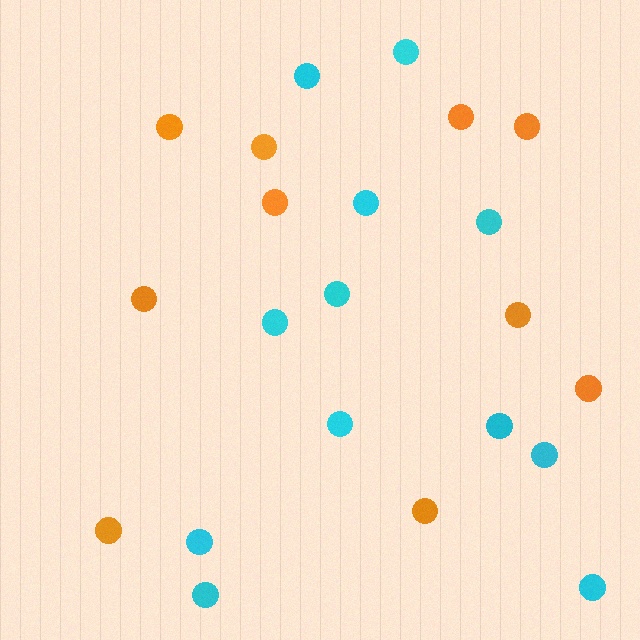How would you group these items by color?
There are 2 groups: one group of orange circles (10) and one group of cyan circles (12).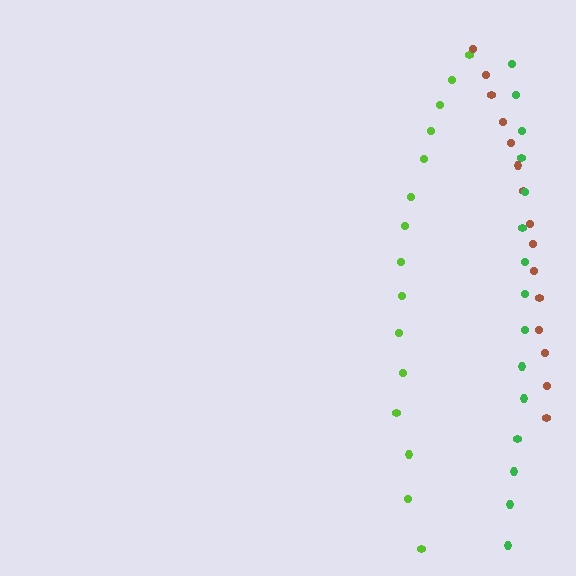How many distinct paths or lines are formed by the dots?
There are 3 distinct paths.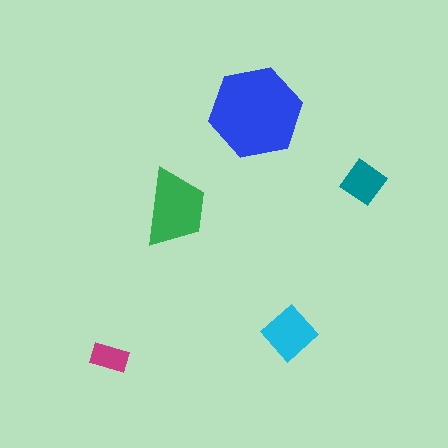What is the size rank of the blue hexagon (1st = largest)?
1st.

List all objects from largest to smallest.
The blue hexagon, the green trapezoid, the cyan diamond, the teal diamond, the magenta rectangle.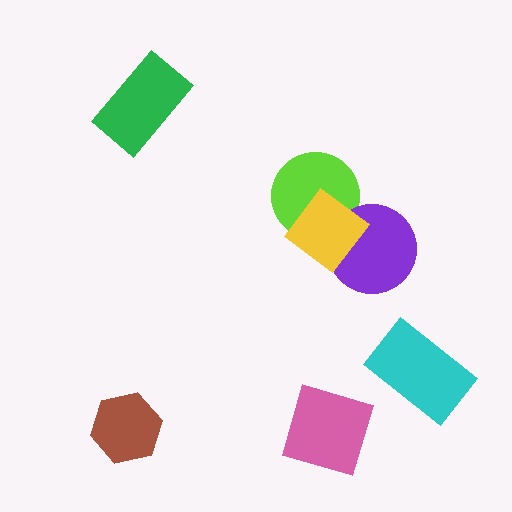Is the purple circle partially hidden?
Yes, it is partially covered by another shape.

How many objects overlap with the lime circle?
2 objects overlap with the lime circle.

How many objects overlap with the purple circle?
2 objects overlap with the purple circle.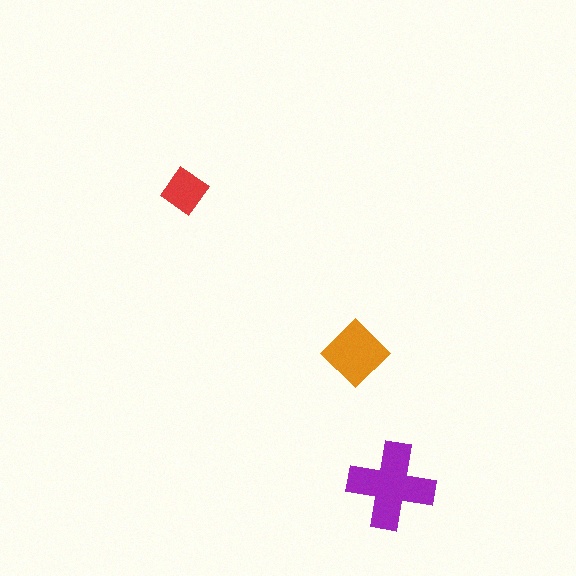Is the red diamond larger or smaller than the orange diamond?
Smaller.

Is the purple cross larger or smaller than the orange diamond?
Larger.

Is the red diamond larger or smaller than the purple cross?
Smaller.